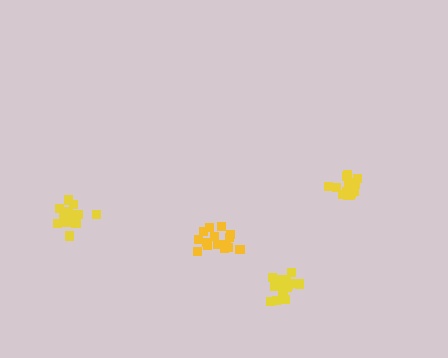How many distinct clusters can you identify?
There are 4 distinct clusters.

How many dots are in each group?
Group 1: 16 dots, Group 2: 17 dots, Group 3: 15 dots, Group 4: 18 dots (66 total).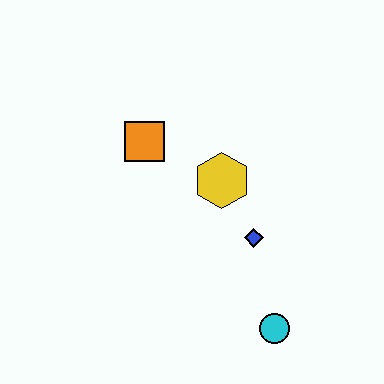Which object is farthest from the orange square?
The cyan circle is farthest from the orange square.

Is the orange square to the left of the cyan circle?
Yes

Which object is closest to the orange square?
The yellow hexagon is closest to the orange square.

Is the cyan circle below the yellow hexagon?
Yes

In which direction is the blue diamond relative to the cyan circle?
The blue diamond is above the cyan circle.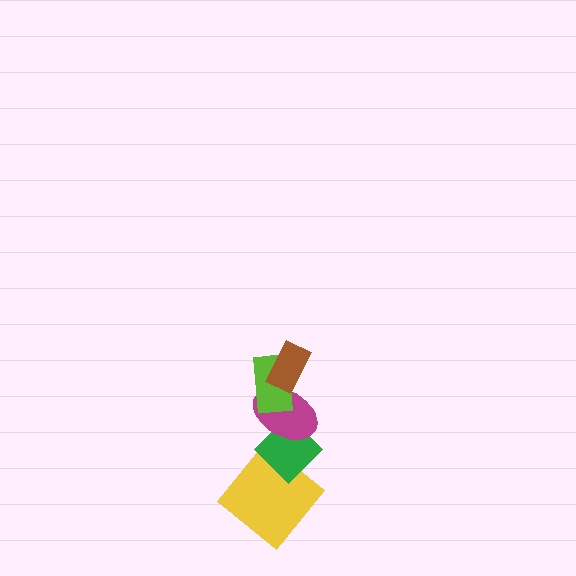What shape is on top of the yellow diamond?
The green diamond is on top of the yellow diamond.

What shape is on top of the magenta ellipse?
The lime rectangle is on top of the magenta ellipse.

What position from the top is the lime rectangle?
The lime rectangle is 2nd from the top.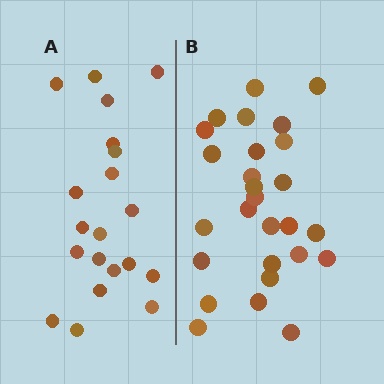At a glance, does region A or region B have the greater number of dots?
Region B (the right region) has more dots.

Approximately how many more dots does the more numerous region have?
Region B has roughly 8 or so more dots than region A.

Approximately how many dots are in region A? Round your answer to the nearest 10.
About 20 dots.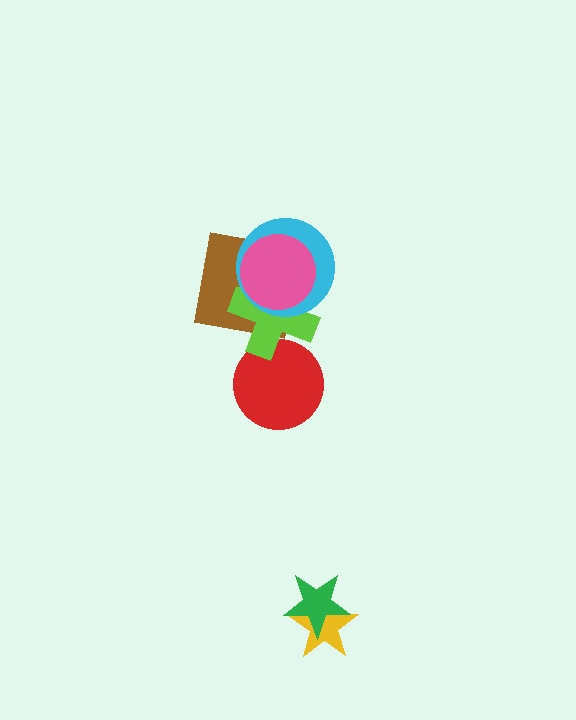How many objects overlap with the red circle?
1 object overlaps with the red circle.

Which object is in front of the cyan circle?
The pink circle is in front of the cyan circle.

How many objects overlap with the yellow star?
1 object overlaps with the yellow star.